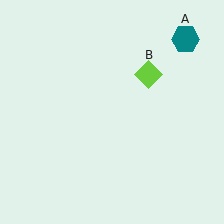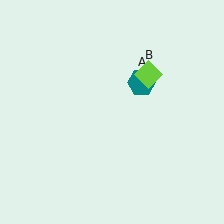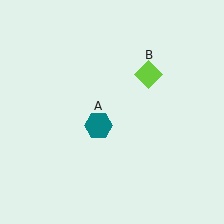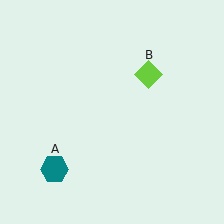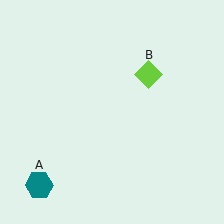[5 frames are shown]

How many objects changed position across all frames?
1 object changed position: teal hexagon (object A).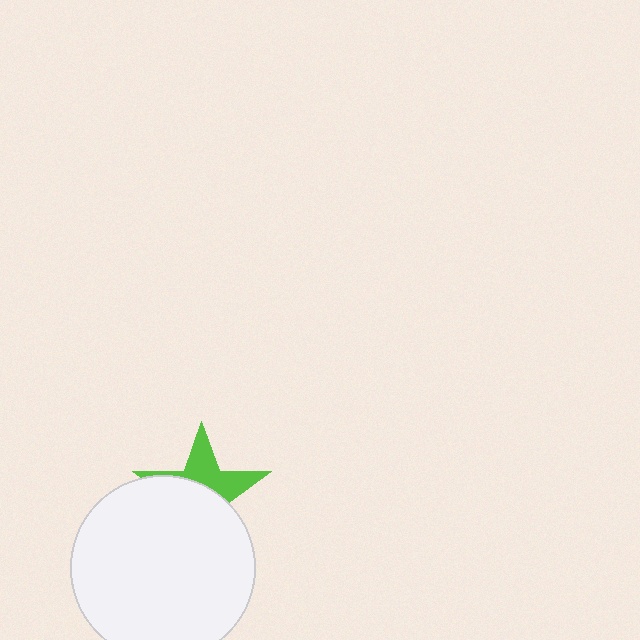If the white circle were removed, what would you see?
You would see the complete lime star.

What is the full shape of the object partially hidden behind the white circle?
The partially hidden object is a lime star.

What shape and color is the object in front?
The object in front is a white circle.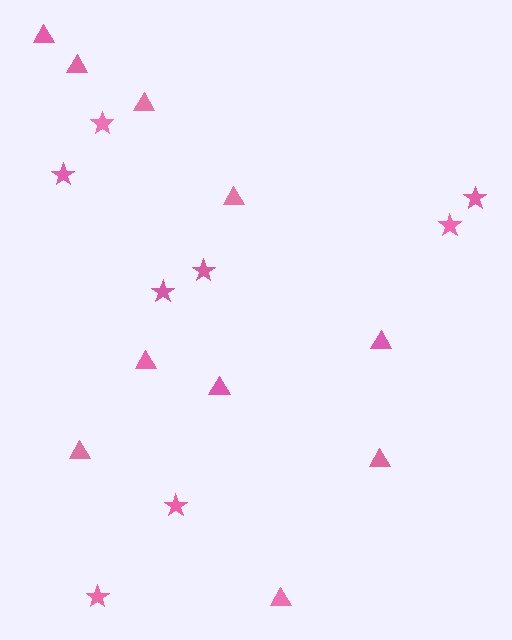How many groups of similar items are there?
There are 2 groups: one group of stars (8) and one group of triangles (10).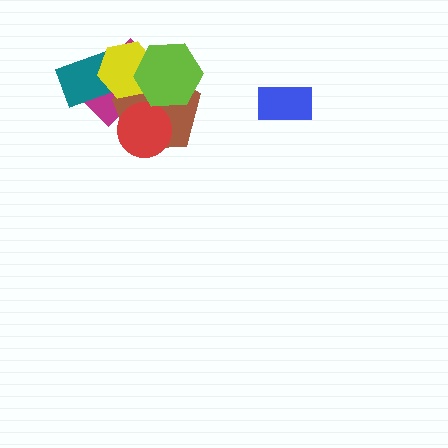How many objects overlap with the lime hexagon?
3 objects overlap with the lime hexagon.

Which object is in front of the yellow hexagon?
The lime hexagon is in front of the yellow hexagon.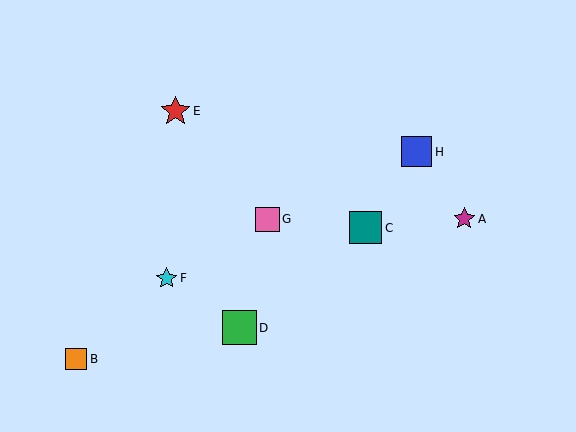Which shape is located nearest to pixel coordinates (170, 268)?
The cyan star (labeled F) at (167, 278) is nearest to that location.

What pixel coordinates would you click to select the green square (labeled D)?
Click at (240, 328) to select the green square D.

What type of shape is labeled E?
Shape E is a red star.